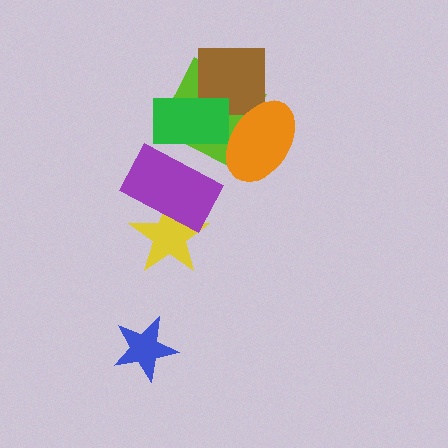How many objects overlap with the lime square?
3 objects overlap with the lime square.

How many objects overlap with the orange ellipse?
3 objects overlap with the orange ellipse.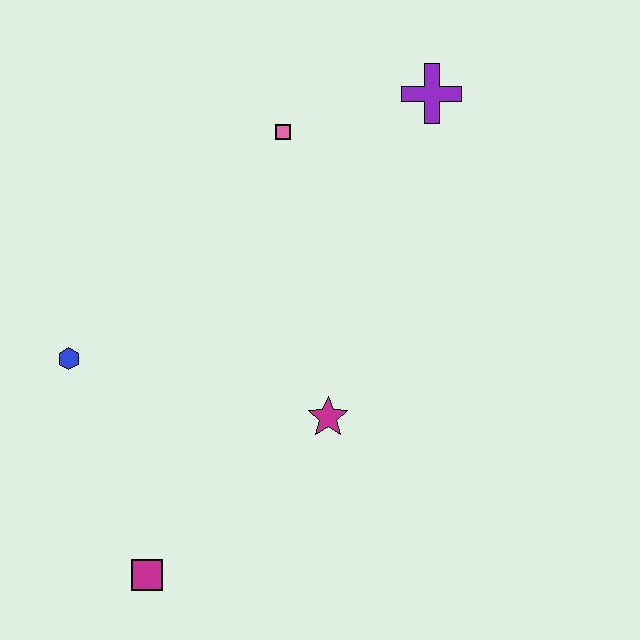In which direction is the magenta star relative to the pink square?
The magenta star is below the pink square.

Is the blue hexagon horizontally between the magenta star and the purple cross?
No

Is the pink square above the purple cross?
No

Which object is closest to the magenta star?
The magenta square is closest to the magenta star.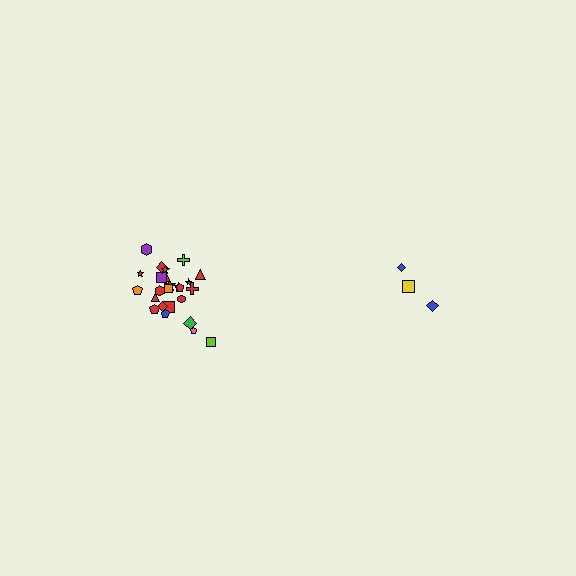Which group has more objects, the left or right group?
The left group.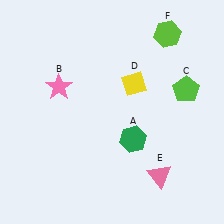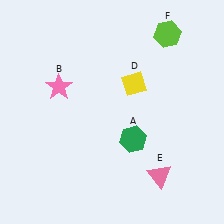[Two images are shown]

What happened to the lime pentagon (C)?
The lime pentagon (C) was removed in Image 2. It was in the top-right area of Image 1.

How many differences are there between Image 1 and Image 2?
There is 1 difference between the two images.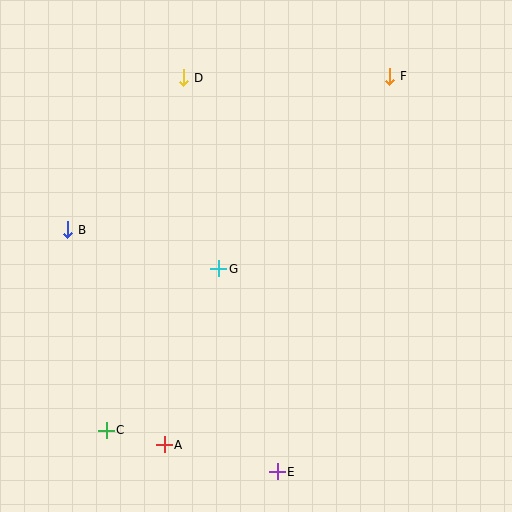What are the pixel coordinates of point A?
Point A is at (164, 445).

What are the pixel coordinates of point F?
Point F is at (390, 76).